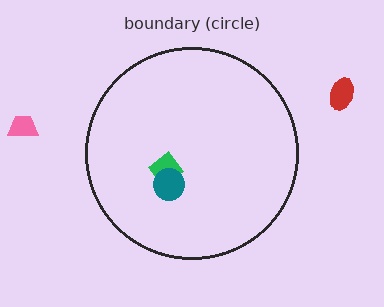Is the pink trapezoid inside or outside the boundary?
Outside.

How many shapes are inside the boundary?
2 inside, 2 outside.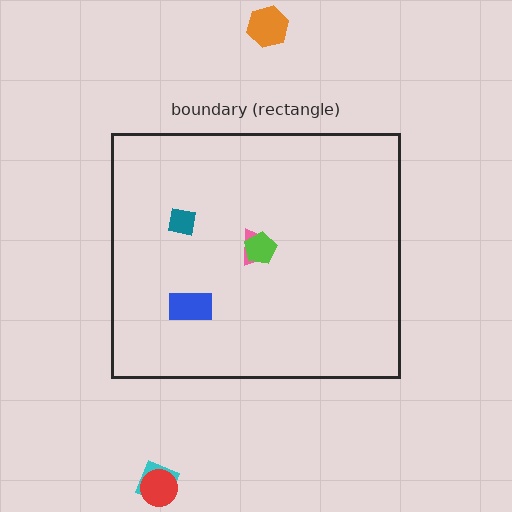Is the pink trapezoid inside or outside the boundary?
Inside.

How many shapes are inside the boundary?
4 inside, 3 outside.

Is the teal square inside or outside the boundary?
Inside.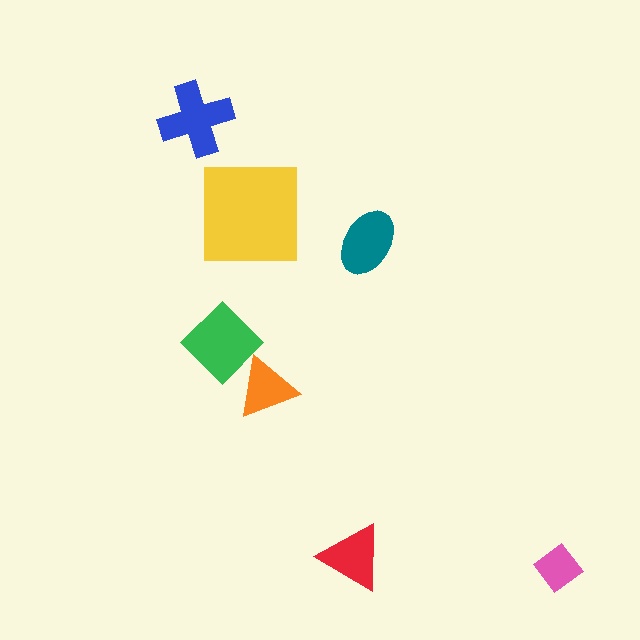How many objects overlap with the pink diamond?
0 objects overlap with the pink diamond.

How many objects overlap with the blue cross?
0 objects overlap with the blue cross.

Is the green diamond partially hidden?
Yes, it is partially covered by another shape.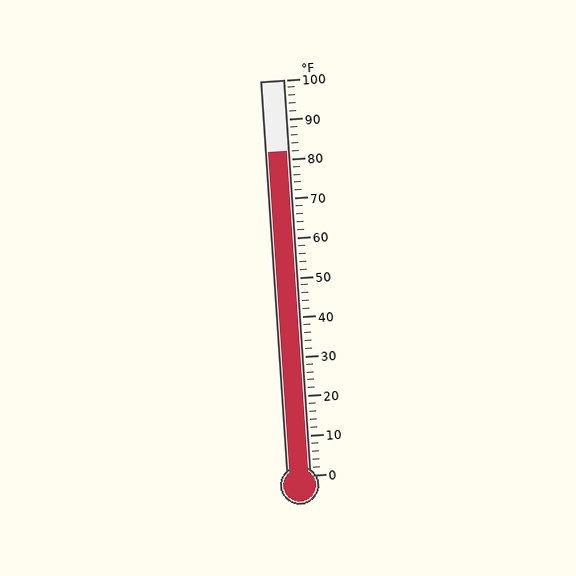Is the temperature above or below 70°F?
The temperature is above 70°F.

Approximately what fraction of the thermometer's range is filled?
The thermometer is filled to approximately 80% of its range.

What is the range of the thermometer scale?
The thermometer scale ranges from 0°F to 100°F.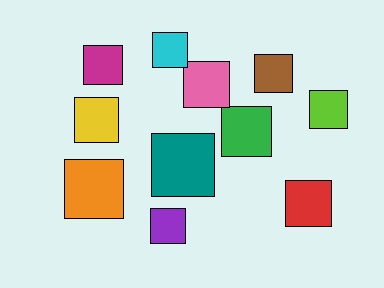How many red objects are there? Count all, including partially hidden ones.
There is 1 red object.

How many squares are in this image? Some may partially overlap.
There are 11 squares.